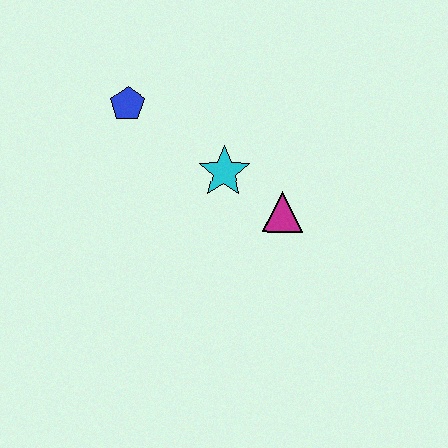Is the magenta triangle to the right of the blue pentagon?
Yes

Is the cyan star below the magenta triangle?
No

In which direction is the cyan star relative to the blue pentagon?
The cyan star is to the right of the blue pentagon.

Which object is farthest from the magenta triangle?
The blue pentagon is farthest from the magenta triangle.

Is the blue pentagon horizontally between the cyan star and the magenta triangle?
No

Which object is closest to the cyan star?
The magenta triangle is closest to the cyan star.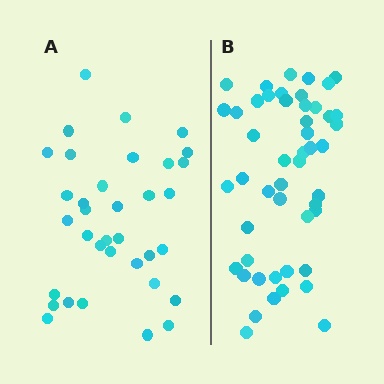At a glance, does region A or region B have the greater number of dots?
Region B (the right region) has more dots.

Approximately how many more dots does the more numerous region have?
Region B has approximately 15 more dots than region A.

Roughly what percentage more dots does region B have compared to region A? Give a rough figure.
About 40% more.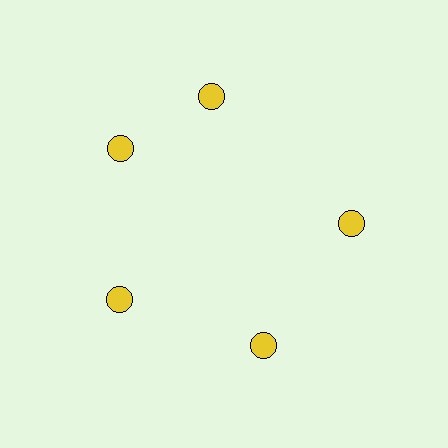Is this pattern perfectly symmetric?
No. The 5 yellow circles are arranged in a ring, but one element near the 1 o'clock position is rotated out of alignment along the ring, breaking the 5-fold rotational symmetry.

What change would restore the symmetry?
The symmetry would be restored by rotating it back into even spacing with its neighbors so that all 5 circles sit at equal angles and equal distance from the center.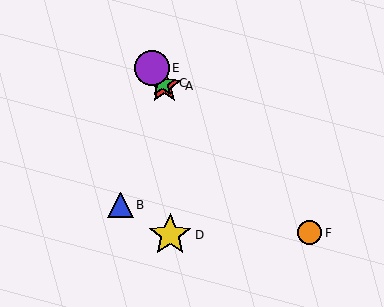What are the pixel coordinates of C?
Object C is at (162, 83).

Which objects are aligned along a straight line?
Objects A, C, E are aligned along a straight line.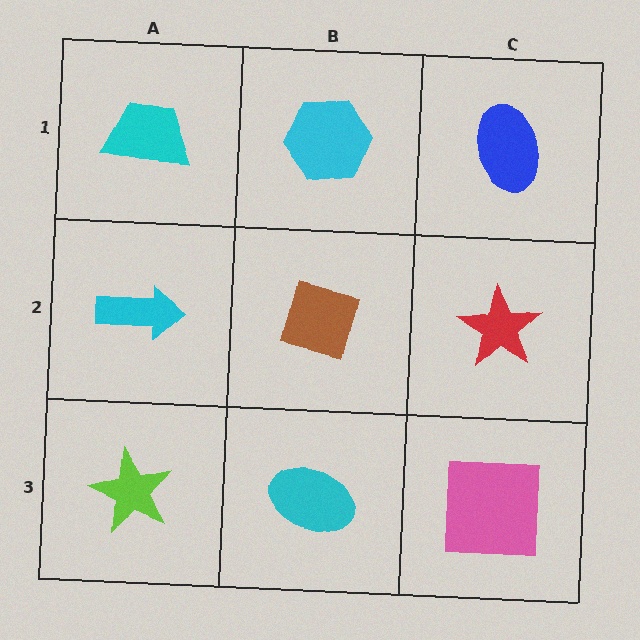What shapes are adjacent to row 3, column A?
A cyan arrow (row 2, column A), a cyan ellipse (row 3, column B).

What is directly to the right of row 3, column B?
A pink square.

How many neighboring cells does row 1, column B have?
3.